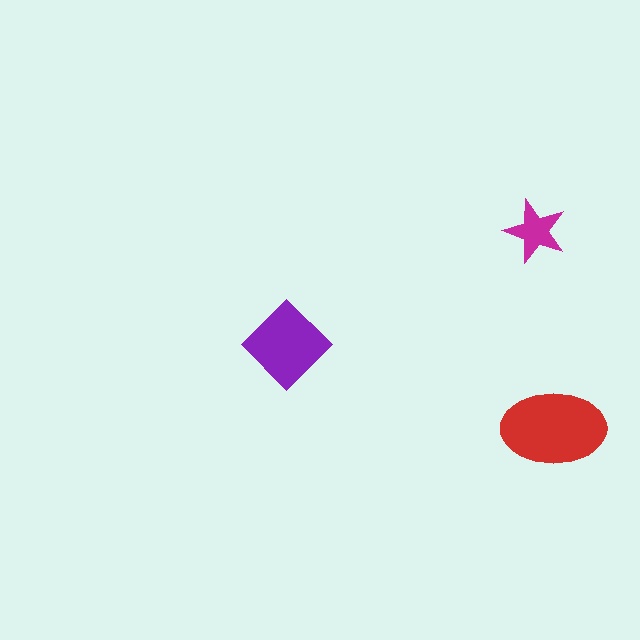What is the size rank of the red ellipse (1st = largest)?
1st.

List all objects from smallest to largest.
The magenta star, the purple diamond, the red ellipse.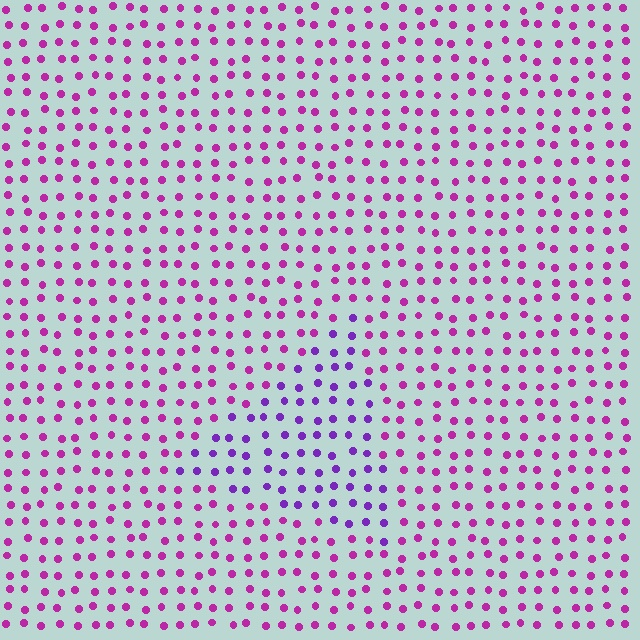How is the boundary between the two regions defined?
The boundary is defined purely by a slight shift in hue (about 36 degrees). Spacing, size, and orientation are identical on both sides.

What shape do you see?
I see a triangle.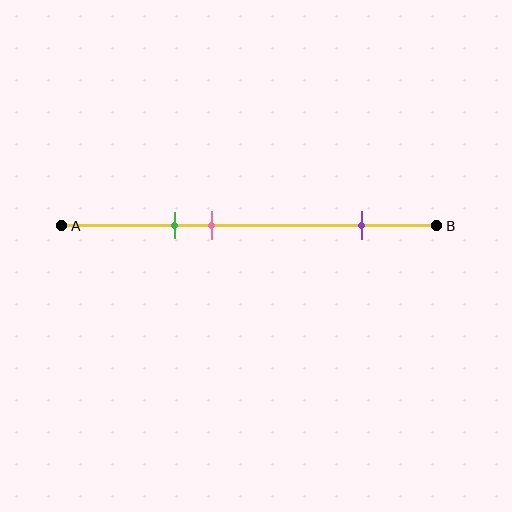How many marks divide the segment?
There are 3 marks dividing the segment.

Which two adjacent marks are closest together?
The green and pink marks are the closest adjacent pair.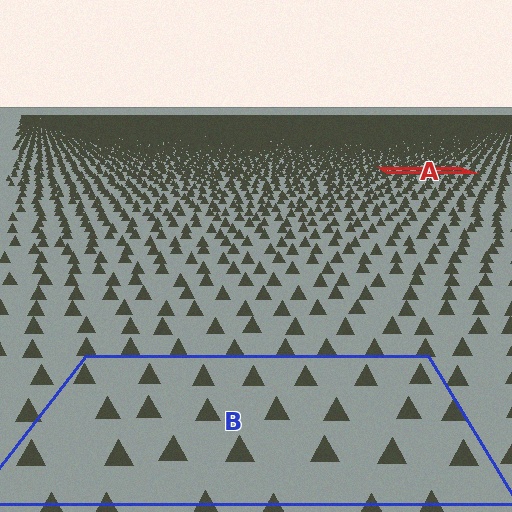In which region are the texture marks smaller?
The texture marks are smaller in region A, because it is farther away.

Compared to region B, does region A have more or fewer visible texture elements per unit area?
Region A has more texture elements per unit area — they are packed more densely because it is farther away.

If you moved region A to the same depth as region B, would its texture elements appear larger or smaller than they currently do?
They would appear larger. At a closer depth, the same texture elements are projected at a bigger on-screen size.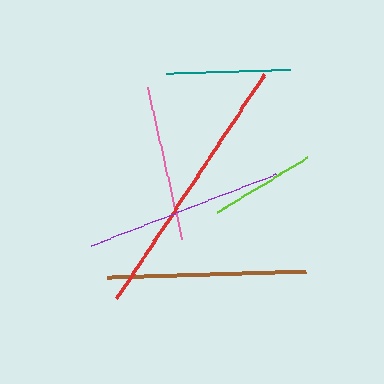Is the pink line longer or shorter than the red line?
The red line is longer than the pink line.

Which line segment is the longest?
The red line is the longest at approximately 269 pixels.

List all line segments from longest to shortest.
From longest to shortest: red, brown, purple, pink, teal, lime.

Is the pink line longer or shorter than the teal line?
The pink line is longer than the teal line.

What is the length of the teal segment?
The teal segment is approximately 124 pixels long.